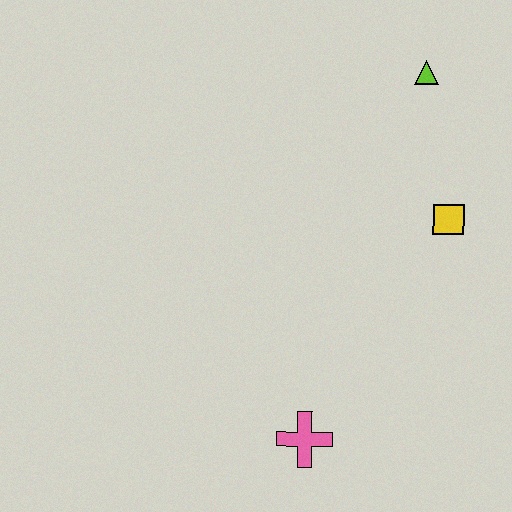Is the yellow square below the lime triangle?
Yes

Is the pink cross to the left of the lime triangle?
Yes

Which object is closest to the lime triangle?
The yellow square is closest to the lime triangle.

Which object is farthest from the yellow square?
The pink cross is farthest from the yellow square.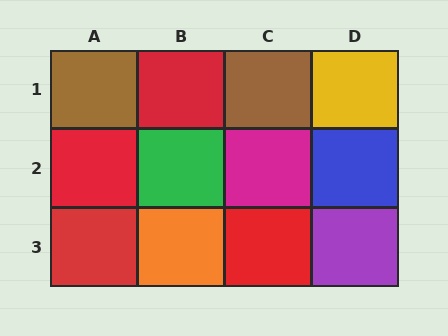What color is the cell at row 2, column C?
Magenta.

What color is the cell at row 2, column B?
Green.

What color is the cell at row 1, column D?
Yellow.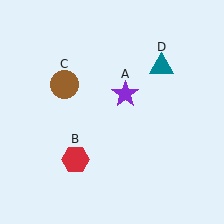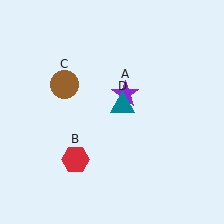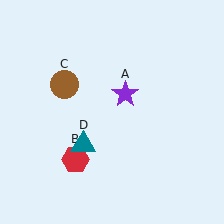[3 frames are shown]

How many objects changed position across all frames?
1 object changed position: teal triangle (object D).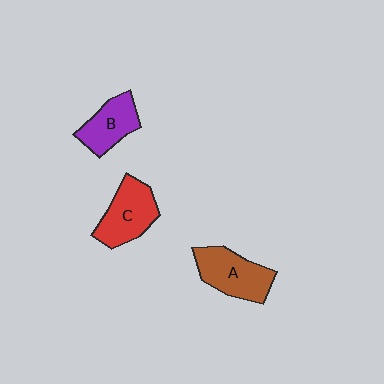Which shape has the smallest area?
Shape B (purple).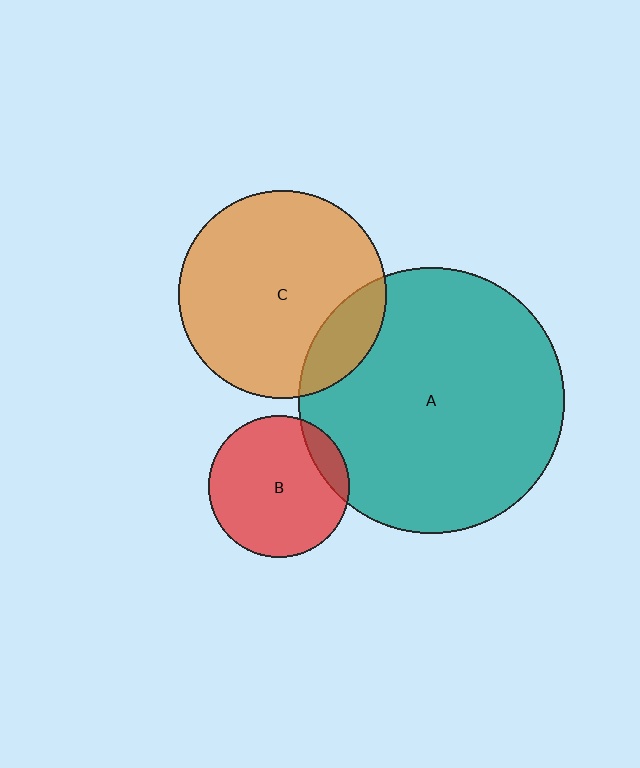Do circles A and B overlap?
Yes.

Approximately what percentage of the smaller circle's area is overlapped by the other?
Approximately 10%.